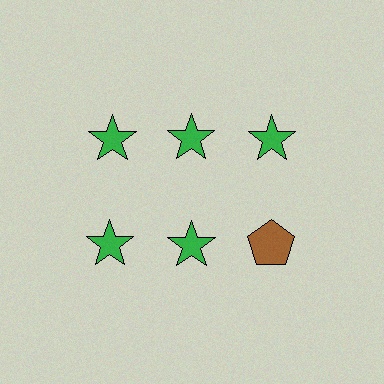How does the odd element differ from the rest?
It differs in both color (brown instead of green) and shape (pentagon instead of star).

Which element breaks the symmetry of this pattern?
The brown pentagon in the second row, center column breaks the symmetry. All other shapes are green stars.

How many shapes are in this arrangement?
There are 6 shapes arranged in a grid pattern.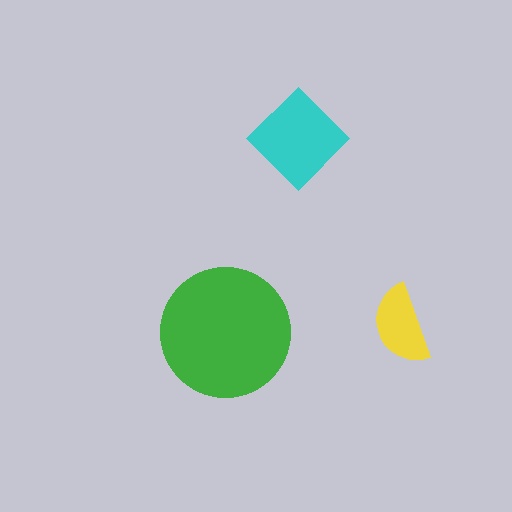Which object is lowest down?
The green circle is bottommost.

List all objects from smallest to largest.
The yellow semicircle, the cyan diamond, the green circle.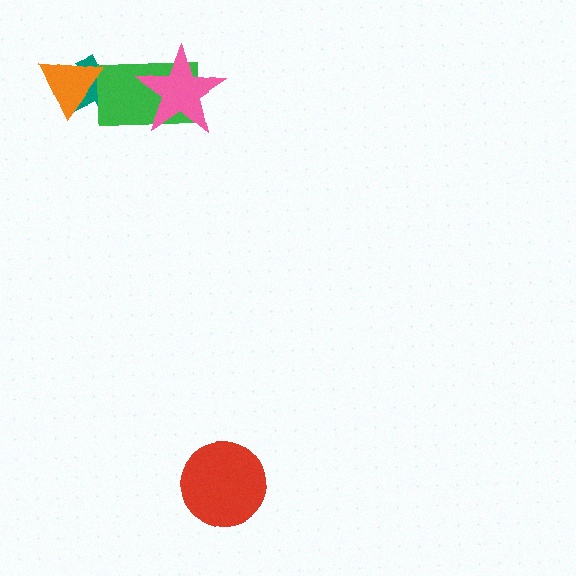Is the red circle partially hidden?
No, no other shape covers it.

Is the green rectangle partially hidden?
Yes, it is partially covered by another shape.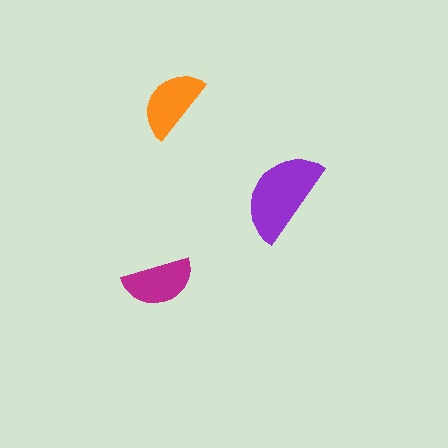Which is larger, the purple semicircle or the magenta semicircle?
The purple one.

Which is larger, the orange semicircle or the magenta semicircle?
The orange one.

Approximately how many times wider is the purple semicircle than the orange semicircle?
About 1.5 times wider.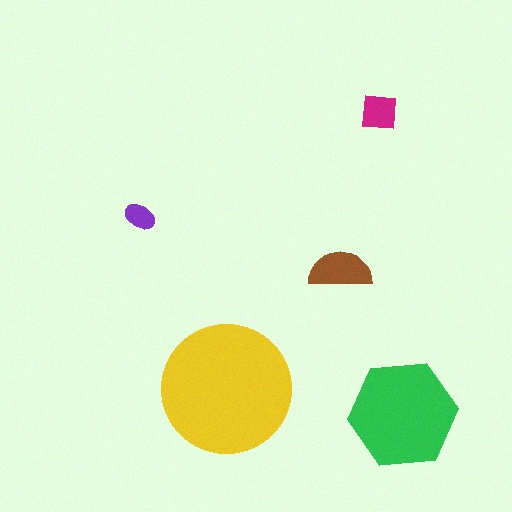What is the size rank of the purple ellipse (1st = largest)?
5th.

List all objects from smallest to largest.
The purple ellipse, the magenta square, the brown semicircle, the green hexagon, the yellow circle.